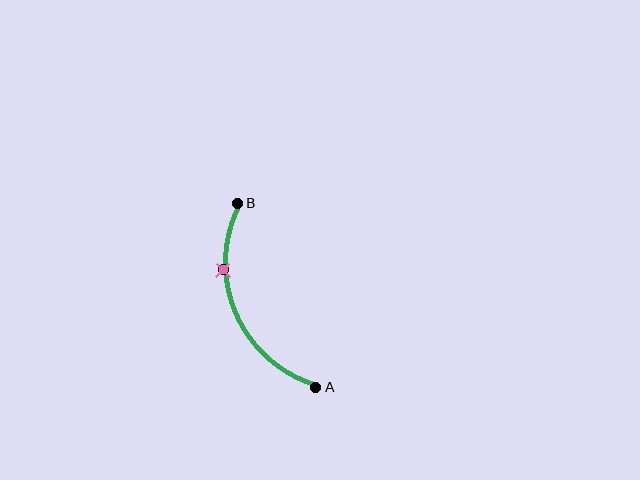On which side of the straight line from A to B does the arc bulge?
The arc bulges to the left of the straight line connecting A and B.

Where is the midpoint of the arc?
The arc midpoint is the point on the curve farthest from the straight line joining A and B. It sits to the left of that line.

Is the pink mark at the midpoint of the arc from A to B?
No. The pink mark lies on the arc but is closer to endpoint B. The arc midpoint would be at the point on the curve equidistant along the arc from both A and B.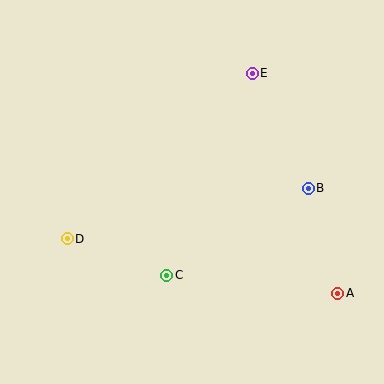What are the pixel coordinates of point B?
Point B is at (308, 188).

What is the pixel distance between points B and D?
The distance between B and D is 246 pixels.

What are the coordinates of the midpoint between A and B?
The midpoint between A and B is at (323, 241).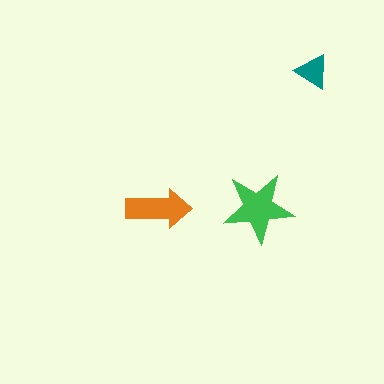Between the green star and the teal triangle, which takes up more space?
The green star.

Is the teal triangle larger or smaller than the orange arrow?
Smaller.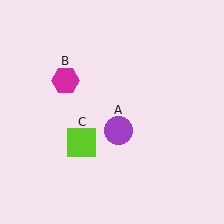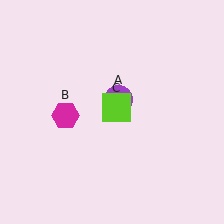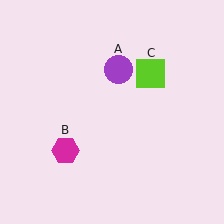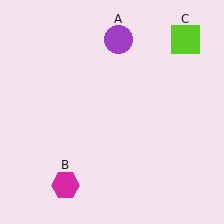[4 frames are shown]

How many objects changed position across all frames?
3 objects changed position: purple circle (object A), magenta hexagon (object B), lime square (object C).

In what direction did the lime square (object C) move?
The lime square (object C) moved up and to the right.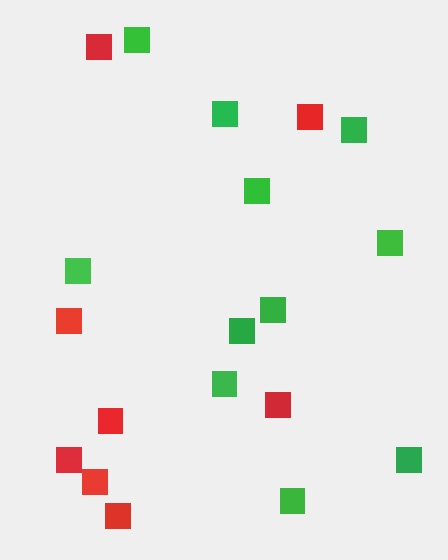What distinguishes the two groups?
There are 2 groups: one group of green squares (11) and one group of red squares (8).